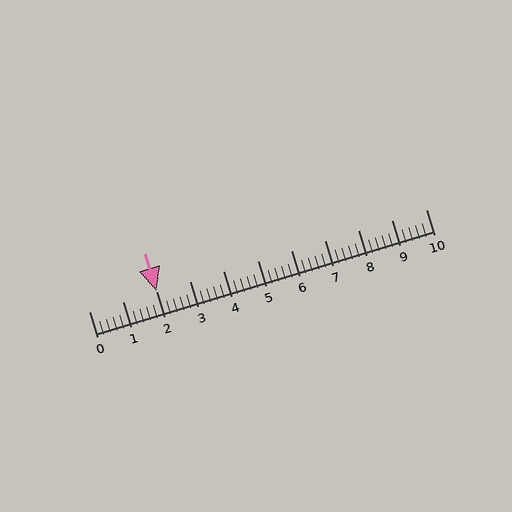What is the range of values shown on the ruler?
The ruler shows values from 0 to 10.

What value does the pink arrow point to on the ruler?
The pink arrow points to approximately 2.0.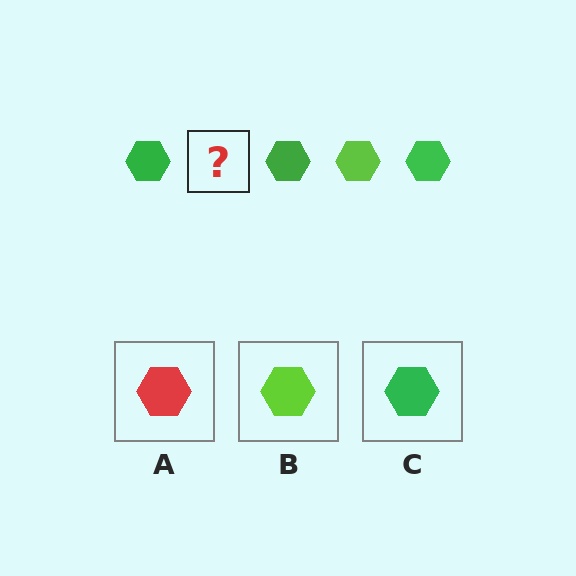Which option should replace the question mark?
Option B.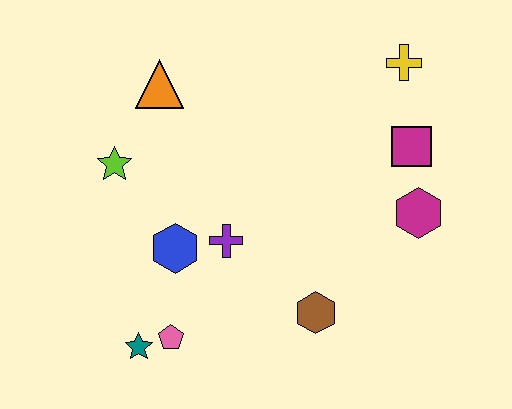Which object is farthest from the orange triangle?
The magenta hexagon is farthest from the orange triangle.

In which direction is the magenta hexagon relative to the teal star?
The magenta hexagon is to the right of the teal star.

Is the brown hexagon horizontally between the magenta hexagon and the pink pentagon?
Yes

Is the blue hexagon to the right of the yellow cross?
No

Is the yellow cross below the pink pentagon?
No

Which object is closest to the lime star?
The orange triangle is closest to the lime star.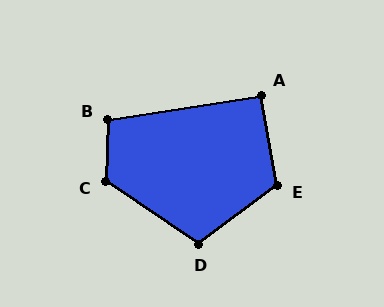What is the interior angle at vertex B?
Approximately 101 degrees (obtuse).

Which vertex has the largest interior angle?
C, at approximately 122 degrees.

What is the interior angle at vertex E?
Approximately 117 degrees (obtuse).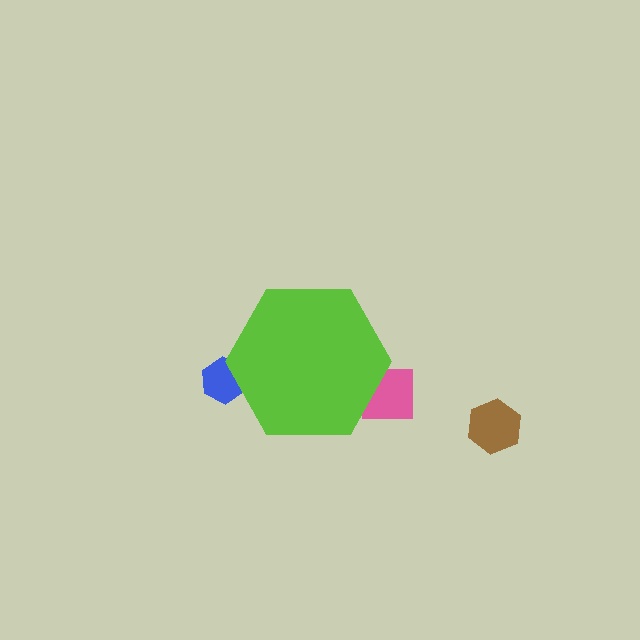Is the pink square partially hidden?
Yes, the pink square is partially hidden behind the lime hexagon.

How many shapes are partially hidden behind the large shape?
2 shapes are partially hidden.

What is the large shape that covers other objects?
A lime hexagon.